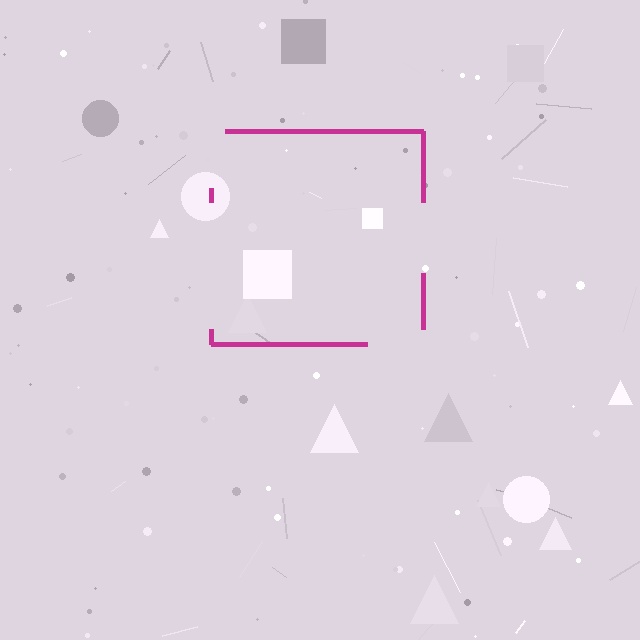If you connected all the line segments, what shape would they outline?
They would outline a square.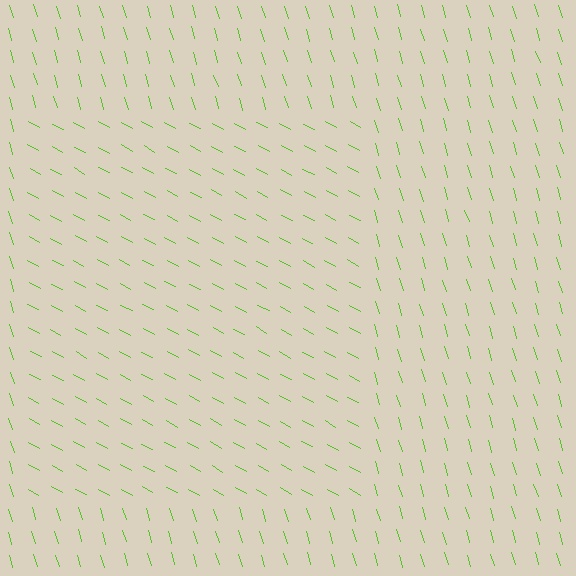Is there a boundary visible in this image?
Yes, there is a texture boundary formed by a change in line orientation.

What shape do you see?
I see a rectangle.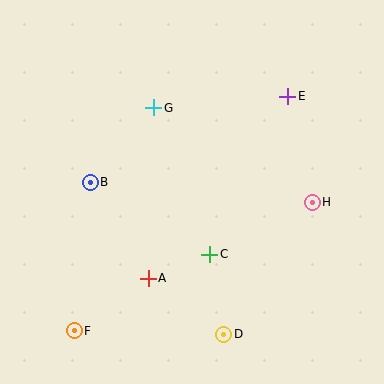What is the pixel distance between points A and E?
The distance between A and E is 229 pixels.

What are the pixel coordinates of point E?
Point E is at (288, 96).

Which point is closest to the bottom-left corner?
Point F is closest to the bottom-left corner.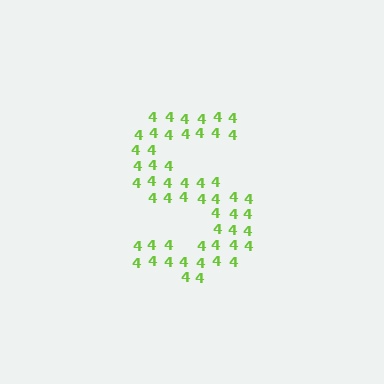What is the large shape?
The large shape is the letter S.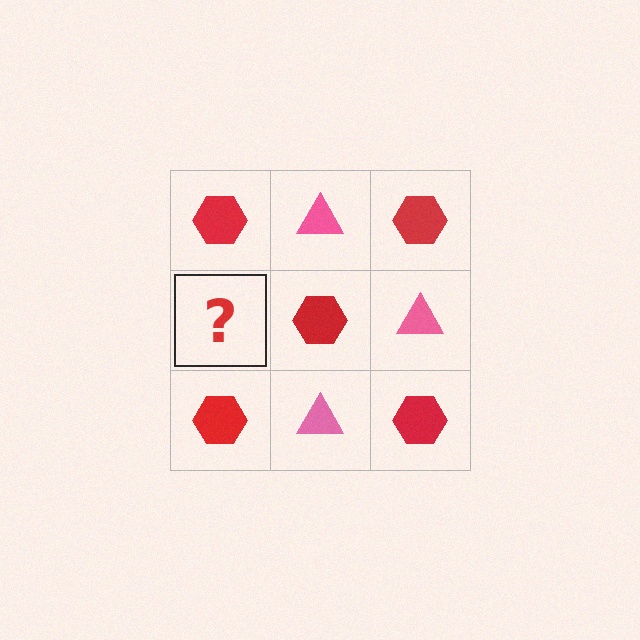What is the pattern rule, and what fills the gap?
The rule is that it alternates red hexagon and pink triangle in a checkerboard pattern. The gap should be filled with a pink triangle.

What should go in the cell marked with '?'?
The missing cell should contain a pink triangle.